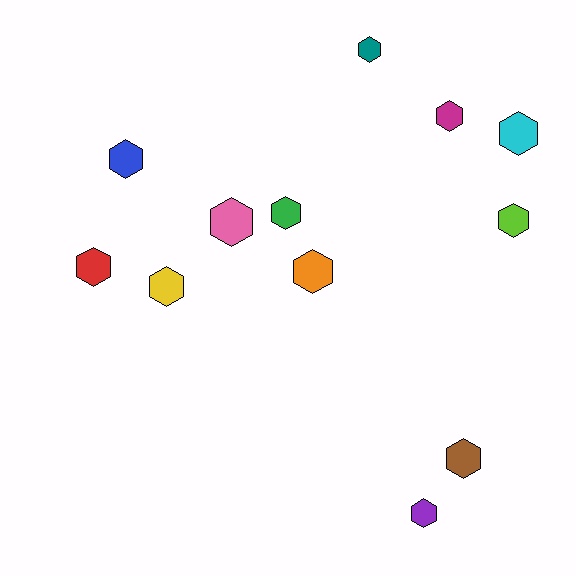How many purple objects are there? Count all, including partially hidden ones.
There is 1 purple object.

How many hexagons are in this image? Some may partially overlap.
There are 12 hexagons.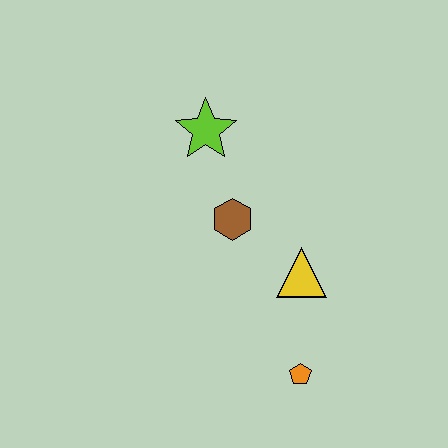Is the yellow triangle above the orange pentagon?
Yes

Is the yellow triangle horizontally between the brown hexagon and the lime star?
No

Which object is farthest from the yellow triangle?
The lime star is farthest from the yellow triangle.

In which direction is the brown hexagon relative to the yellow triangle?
The brown hexagon is to the left of the yellow triangle.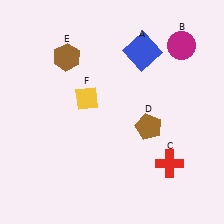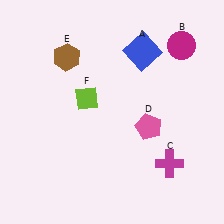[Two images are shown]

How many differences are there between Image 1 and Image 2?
There are 3 differences between the two images.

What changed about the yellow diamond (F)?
In Image 1, F is yellow. In Image 2, it changed to lime.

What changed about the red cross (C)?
In Image 1, C is red. In Image 2, it changed to magenta.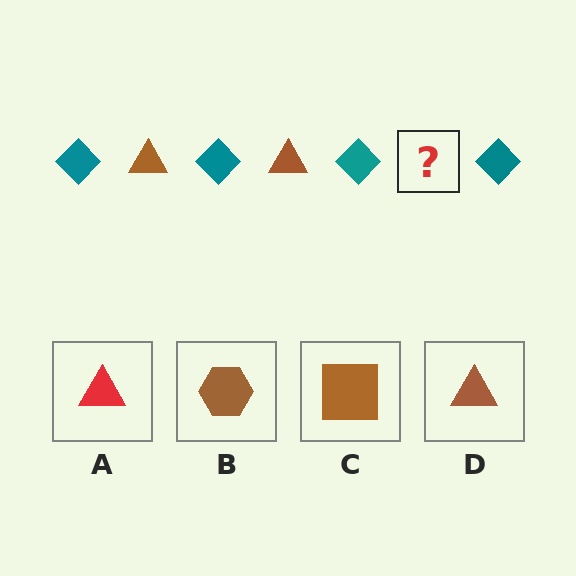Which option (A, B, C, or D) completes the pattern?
D.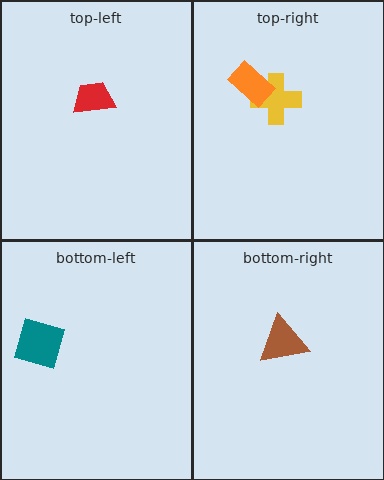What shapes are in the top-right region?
The yellow cross, the orange rectangle.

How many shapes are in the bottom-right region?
1.